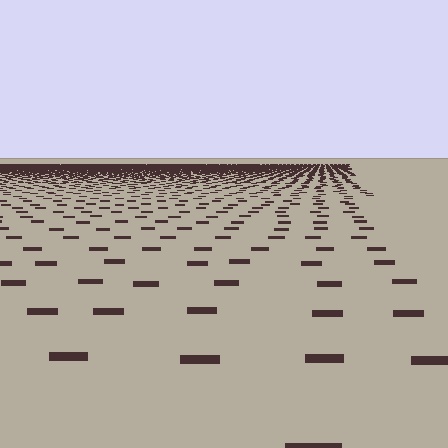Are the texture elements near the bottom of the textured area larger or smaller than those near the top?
Larger. Near the bottom, elements are closer to the viewer and appear at a bigger on-screen size.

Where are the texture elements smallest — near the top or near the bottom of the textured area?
Near the top.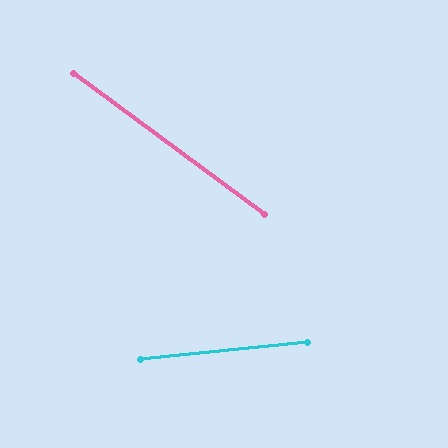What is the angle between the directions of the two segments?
Approximately 42 degrees.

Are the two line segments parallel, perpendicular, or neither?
Neither parallel nor perpendicular — they differ by about 42°.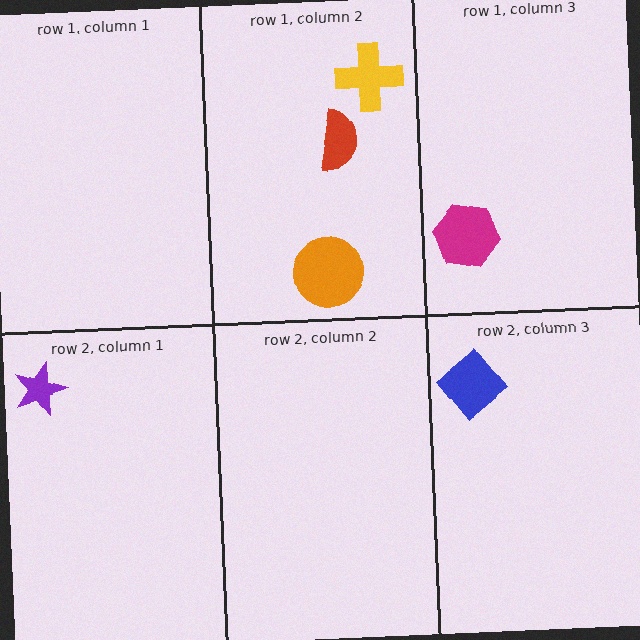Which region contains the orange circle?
The row 1, column 2 region.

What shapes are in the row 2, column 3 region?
The blue diamond.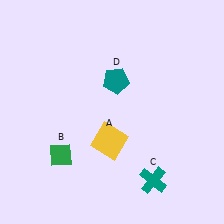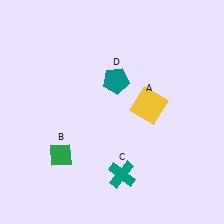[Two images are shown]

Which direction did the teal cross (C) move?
The teal cross (C) moved left.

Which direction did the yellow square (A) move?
The yellow square (A) moved right.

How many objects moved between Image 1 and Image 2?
2 objects moved between the two images.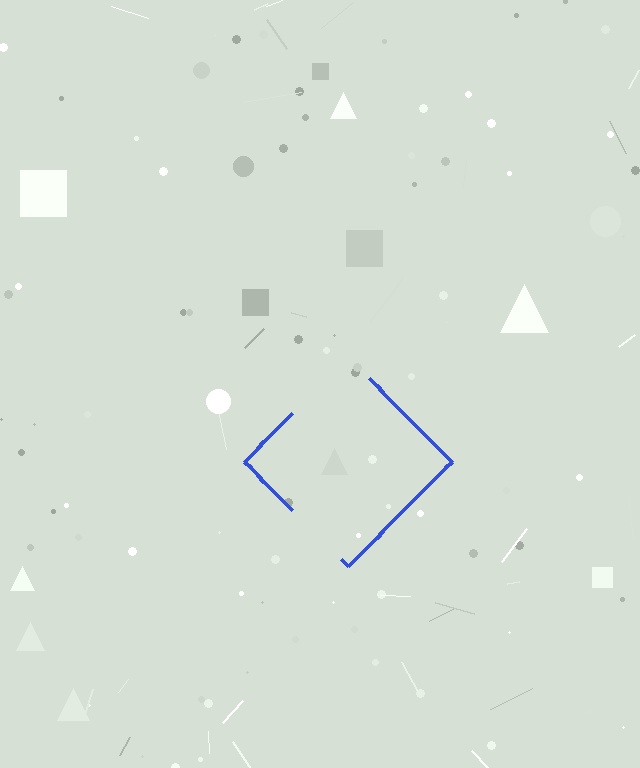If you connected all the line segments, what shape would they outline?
They would outline a diamond.